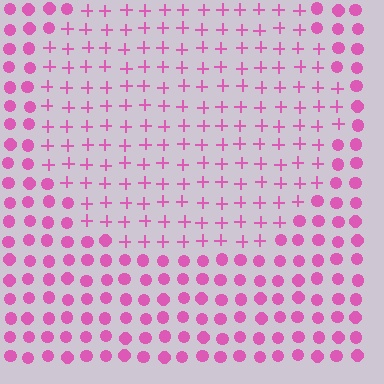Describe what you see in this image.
The image is filled with small pink elements arranged in a uniform grid. A circle-shaped region contains plus signs, while the surrounding area contains circles. The boundary is defined purely by the change in element shape.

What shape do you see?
I see a circle.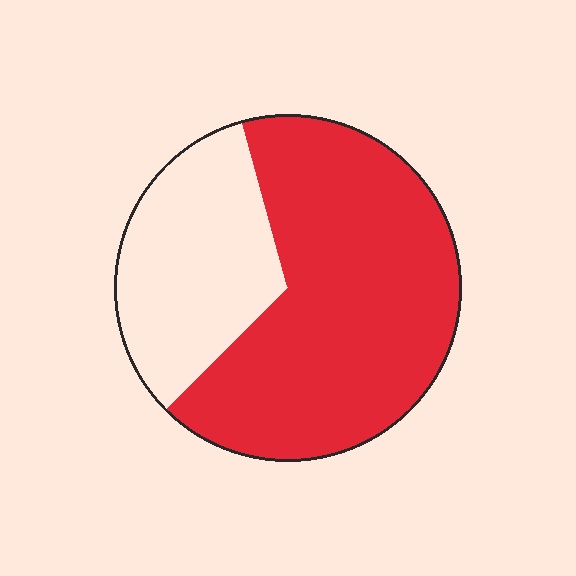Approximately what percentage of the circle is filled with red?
Approximately 65%.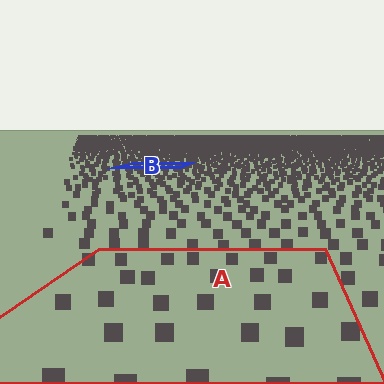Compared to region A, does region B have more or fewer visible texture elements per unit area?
Region B has more texture elements per unit area — they are packed more densely because it is farther away.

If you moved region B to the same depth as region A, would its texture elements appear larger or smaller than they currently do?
They would appear larger. At a closer depth, the same texture elements are projected at a bigger on-screen size.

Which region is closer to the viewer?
Region A is closer. The texture elements there are larger and more spread out.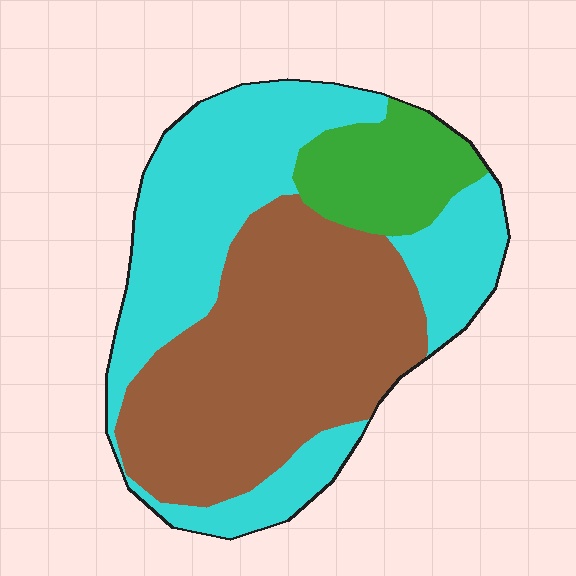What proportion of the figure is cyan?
Cyan takes up between a quarter and a half of the figure.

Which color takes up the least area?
Green, at roughly 15%.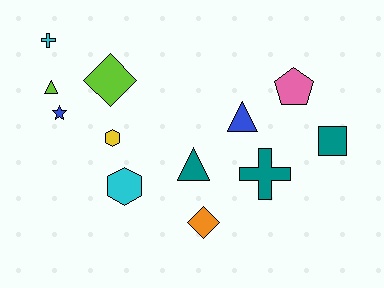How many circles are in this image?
There are no circles.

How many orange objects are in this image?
There is 1 orange object.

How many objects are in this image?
There are 12 objects.